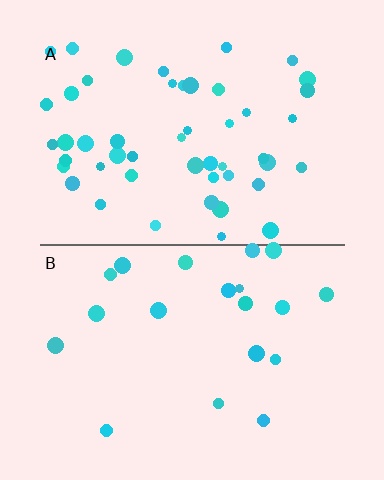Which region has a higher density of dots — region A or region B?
A (the top).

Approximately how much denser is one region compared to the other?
Approximately 2.4× — region A over region B.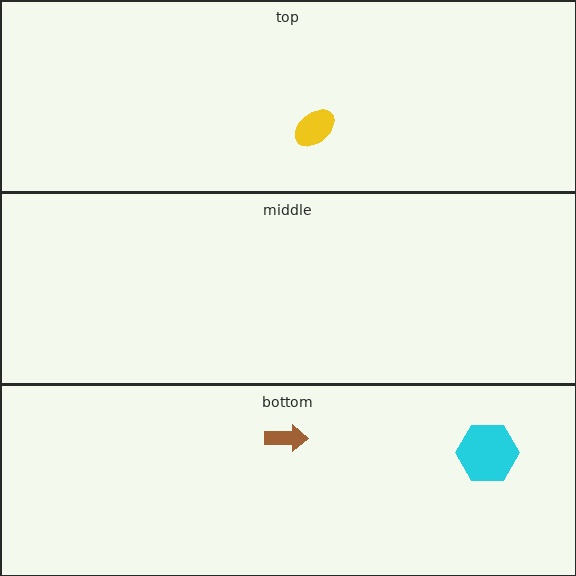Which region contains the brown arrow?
The bottom region.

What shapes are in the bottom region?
The cyan hexagon, the brown arrow.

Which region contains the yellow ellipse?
The top region.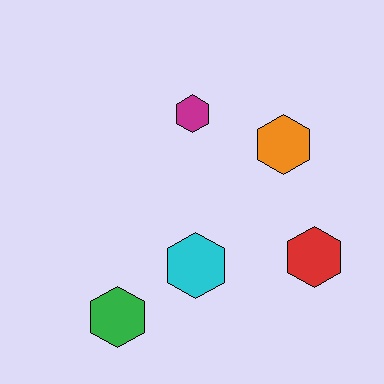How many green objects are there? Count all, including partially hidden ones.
There is 1 green object.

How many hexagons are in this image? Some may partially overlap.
There are 5 hexagons.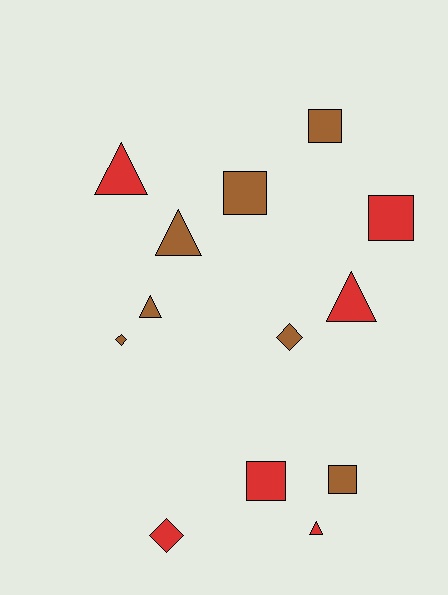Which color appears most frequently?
Brown, with 7 objects.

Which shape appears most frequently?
Square, with 5 objects.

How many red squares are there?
There are 2 red squares.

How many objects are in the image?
There are 13 objects.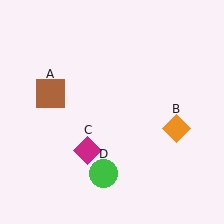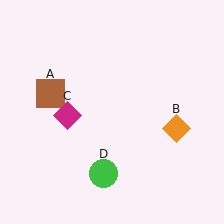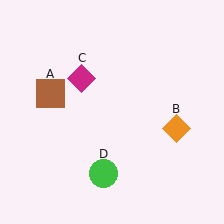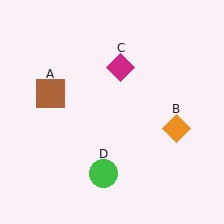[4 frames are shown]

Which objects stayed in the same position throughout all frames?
Brown square (object A) and orange diamond (object B) and green circle (object D) remained stationary.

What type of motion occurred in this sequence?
The magenta diamond (object C) rotated clockwise around the center of the scene.